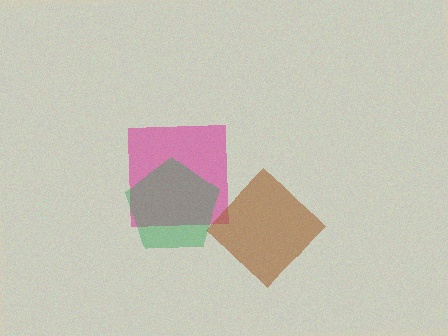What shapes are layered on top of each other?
The layered shapes are: a magenta square, a brown diamond, a green pentagon.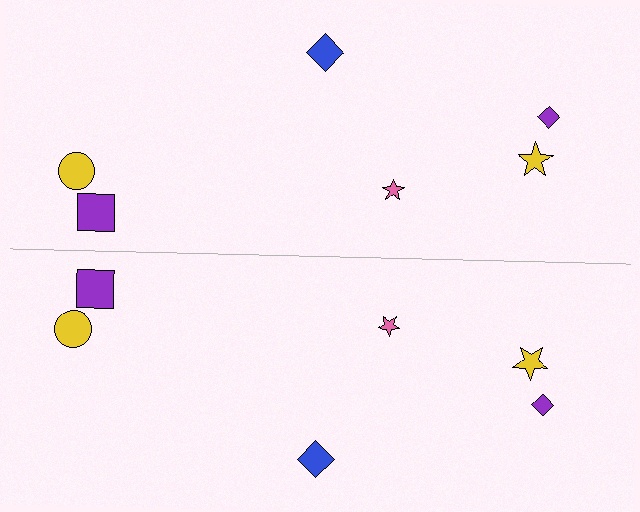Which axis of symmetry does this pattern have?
The pattern has a horizontal axis of symmetry running through the center of the image.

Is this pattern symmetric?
Yes, this pattern has bilateral (reflection) symmetry.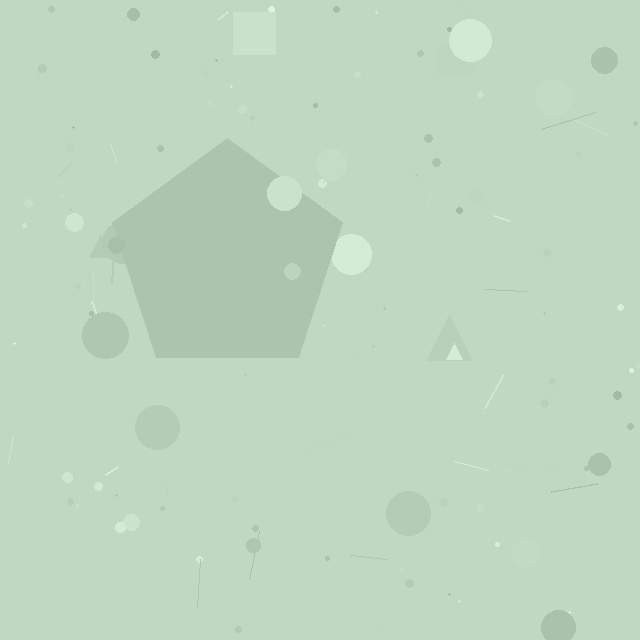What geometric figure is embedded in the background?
A pentagon is embedded in the background.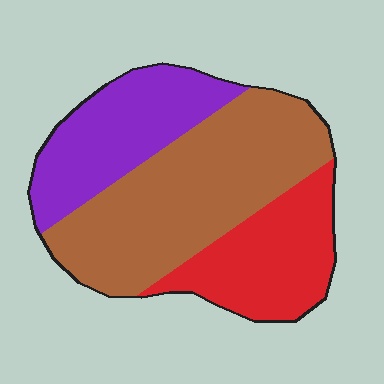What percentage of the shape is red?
Red covers 25% of the shape.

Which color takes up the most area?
Brown, at roughly 50%.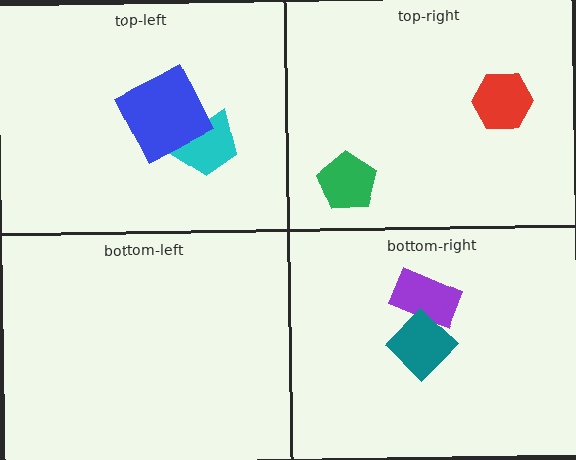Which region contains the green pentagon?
The top-right region.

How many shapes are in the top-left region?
2.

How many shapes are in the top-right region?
2.